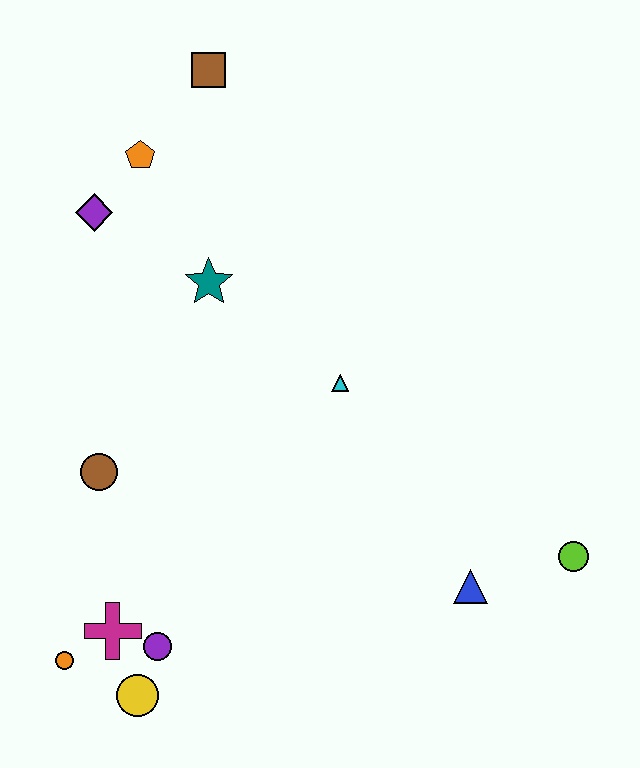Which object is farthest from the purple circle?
The brown square is farthest from the purple circle.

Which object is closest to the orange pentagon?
The purple diamond is closest to the orange pentagon.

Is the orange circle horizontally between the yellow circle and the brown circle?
No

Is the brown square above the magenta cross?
Yes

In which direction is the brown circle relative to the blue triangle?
The brown circle is to the left of the blue triangle.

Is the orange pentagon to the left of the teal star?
Yes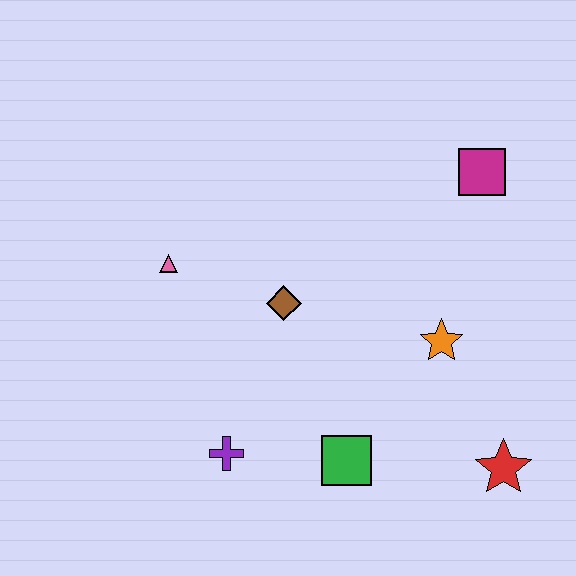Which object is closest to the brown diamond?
The pink triangle is closest to the brown diamond.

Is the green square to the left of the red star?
Yes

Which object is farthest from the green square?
The magenta square is farthest from the green square.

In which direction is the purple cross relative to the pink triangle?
The purple cross is below the pink triangle.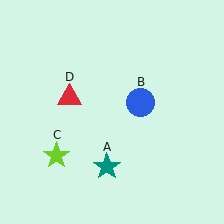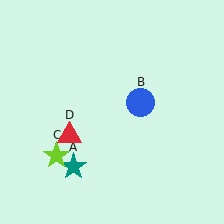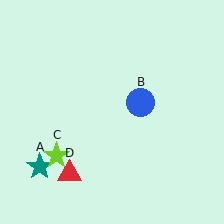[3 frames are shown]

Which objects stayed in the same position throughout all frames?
Blue circle (object B) and lime star (object C) remained stationary.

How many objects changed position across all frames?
2 objects changed position: teal star (object A), red triangle (object D).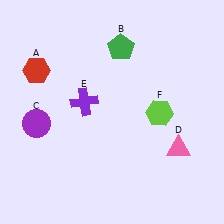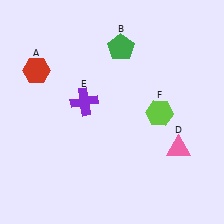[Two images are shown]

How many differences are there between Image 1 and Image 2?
There is 1 difference between the two images.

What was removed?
The purple circle (C) was removed in Image 2.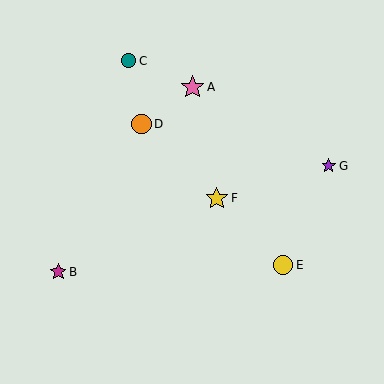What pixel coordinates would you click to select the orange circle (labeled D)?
Click at (142, 124) to select the orange circle D.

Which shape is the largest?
The pink star (labeled A) is the largest.